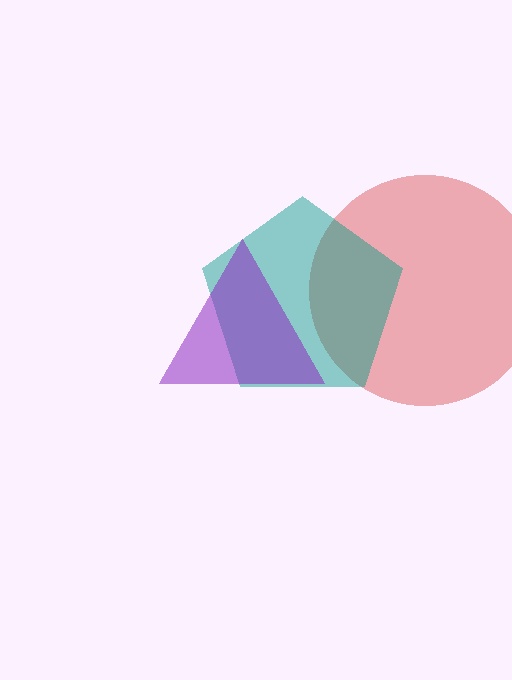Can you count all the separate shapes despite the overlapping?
Yes, there are 3 separate shapes.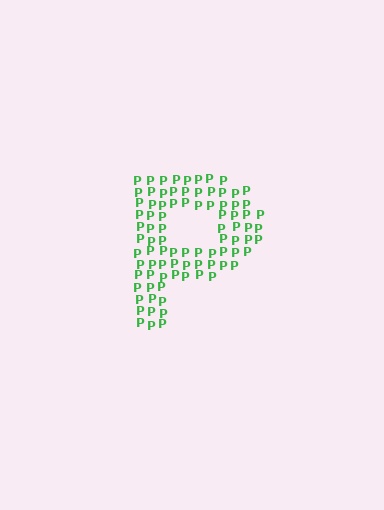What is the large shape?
The large shape is the letter P.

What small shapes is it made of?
It is made of small letter P's.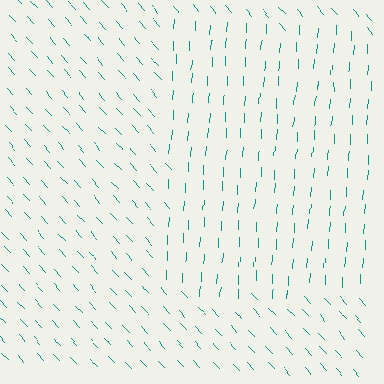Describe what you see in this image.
The image is filled with small teal line segments. A rectangle region in the image has lines oriented differently from the surrounding lines, creating a visible texture boundary.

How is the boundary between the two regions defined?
The boundary is defined purely by a change in line orientation (approximately 45 degrees difference). All lines are the same color and thickness.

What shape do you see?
I see a rectangle.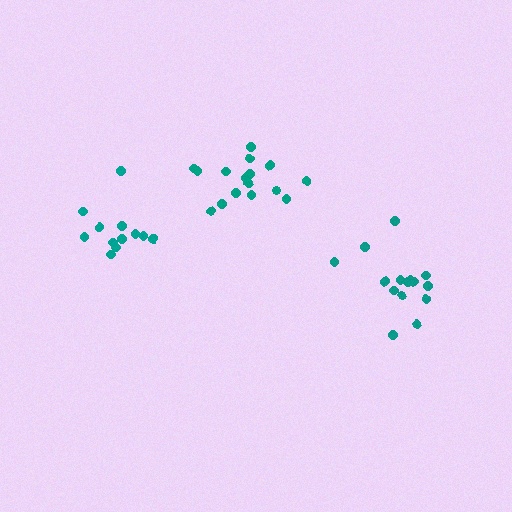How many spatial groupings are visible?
There are 3 spatial groupings.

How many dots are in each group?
Group 1: 12 dots, Group 2: 15 dots, Group 3: 16 dots (43 total).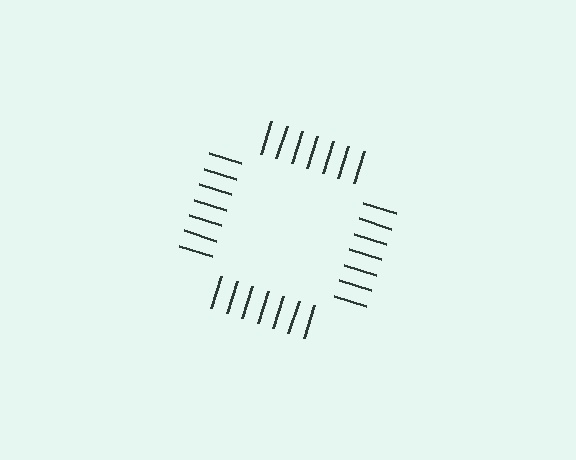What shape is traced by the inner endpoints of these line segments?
An illusory square — the line segments terminate on its edges but no continuous stroke is drawn.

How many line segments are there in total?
28 — 7 along each of the 4 edges.